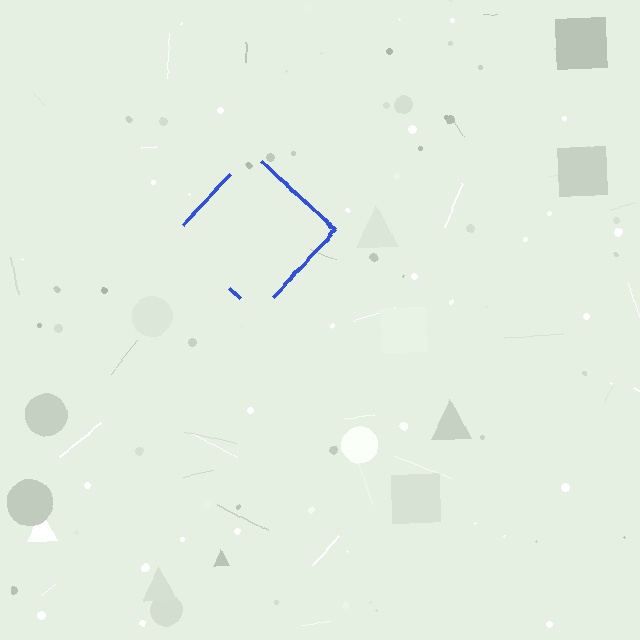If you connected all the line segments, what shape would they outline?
They would outline a diamond.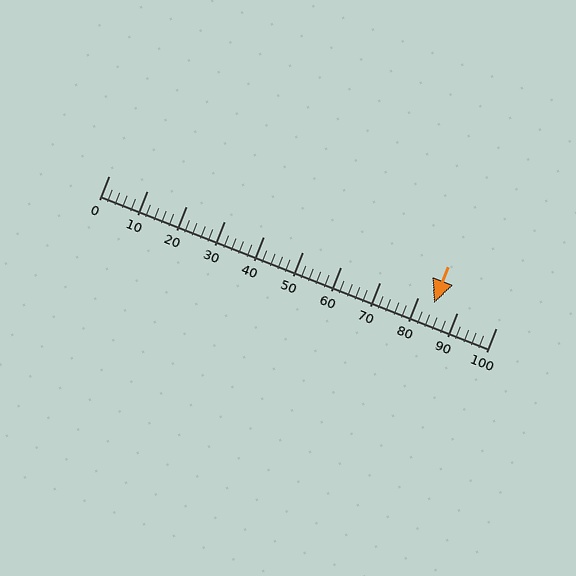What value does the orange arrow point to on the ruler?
The orange arrow points to approximately 84.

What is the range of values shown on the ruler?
The ruler shows values from 0 to 100.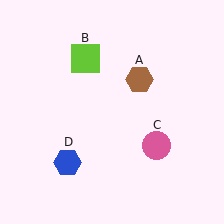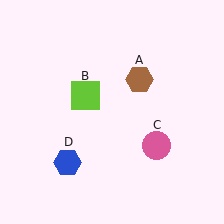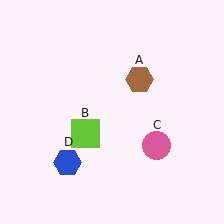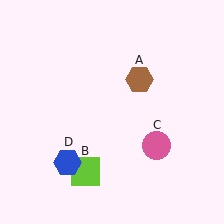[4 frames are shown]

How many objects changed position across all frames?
1 object changed position: lime square (object B).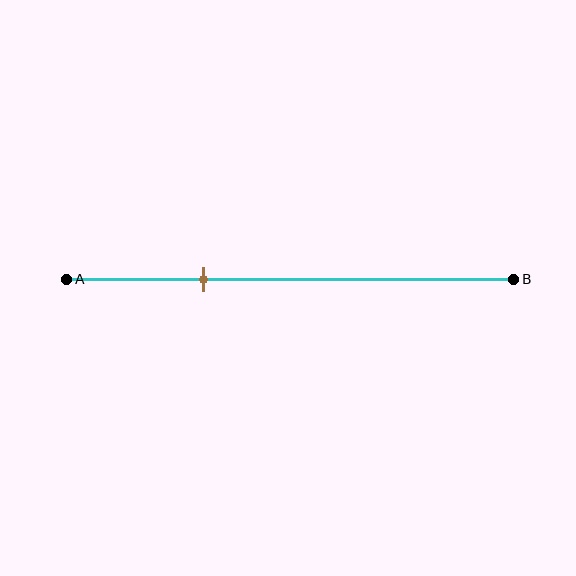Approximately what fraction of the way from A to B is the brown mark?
The brown mark is approximately 30% of the way from A to B.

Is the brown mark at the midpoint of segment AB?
No, the mark is at about 30% from A, not at the 50% midpoint.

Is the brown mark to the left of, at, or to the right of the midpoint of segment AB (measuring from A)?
The brown mark is to the left of the midpoint of segment AB.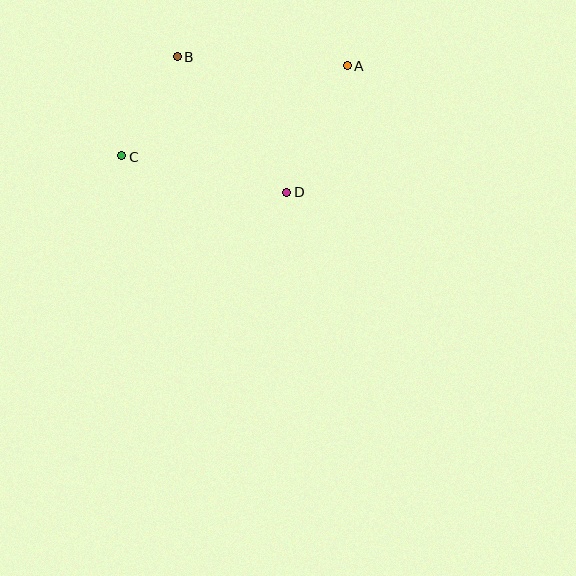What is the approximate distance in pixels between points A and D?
The distance between A and D is approximately 141 pixels.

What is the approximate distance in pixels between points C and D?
The distance between C and D is approximately 169 pixels.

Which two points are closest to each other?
Points B and C are closest to each other.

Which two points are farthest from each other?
Points A and C are farthest from each other.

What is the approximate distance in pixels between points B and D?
The distance between B and D is approximately 174 pixels.